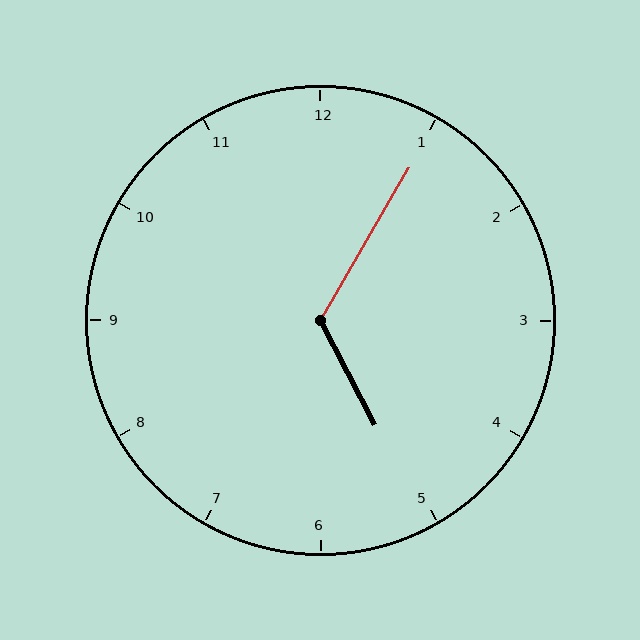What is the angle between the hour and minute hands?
Approximately 122 degrees.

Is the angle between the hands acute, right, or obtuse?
It is obtuse.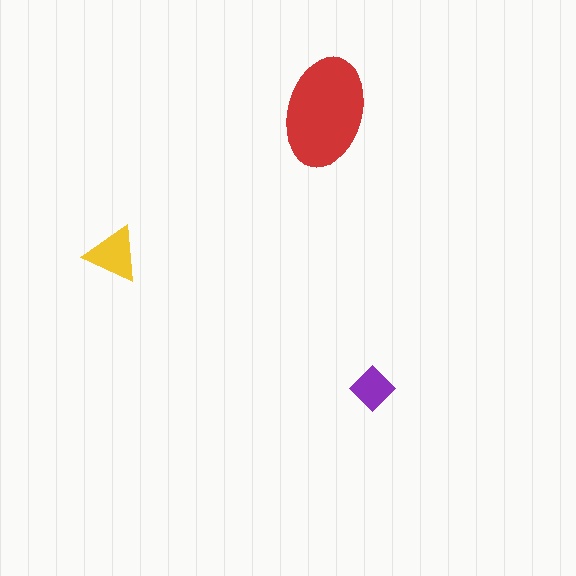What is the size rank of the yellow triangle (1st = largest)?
2nd.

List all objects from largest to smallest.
The red ellipse, the yellow triangle, the purple diamond.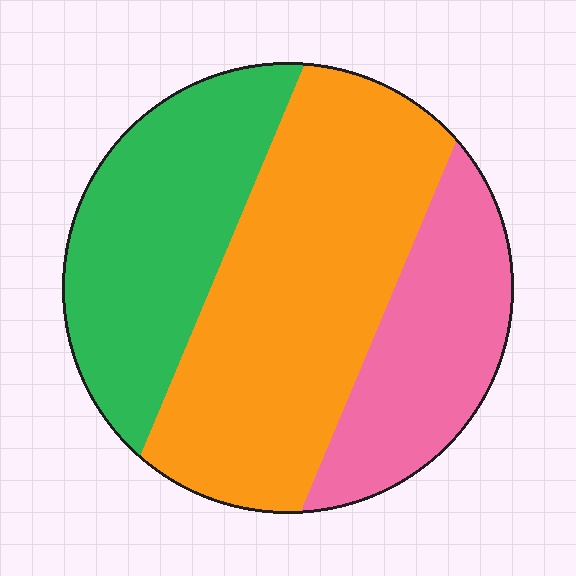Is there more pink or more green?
Green.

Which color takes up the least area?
Pink, at roughly 25%.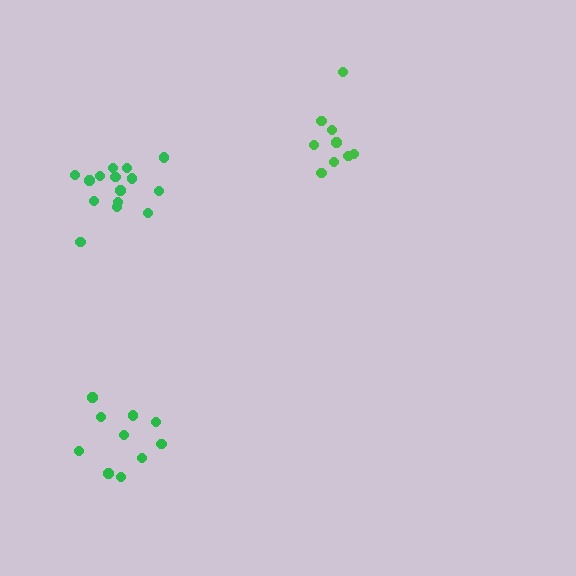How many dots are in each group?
Group 1: 9 dots, Group 2: 10 dots, Group 3: 15 dots (34 total).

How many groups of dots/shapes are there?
There are 3 groups.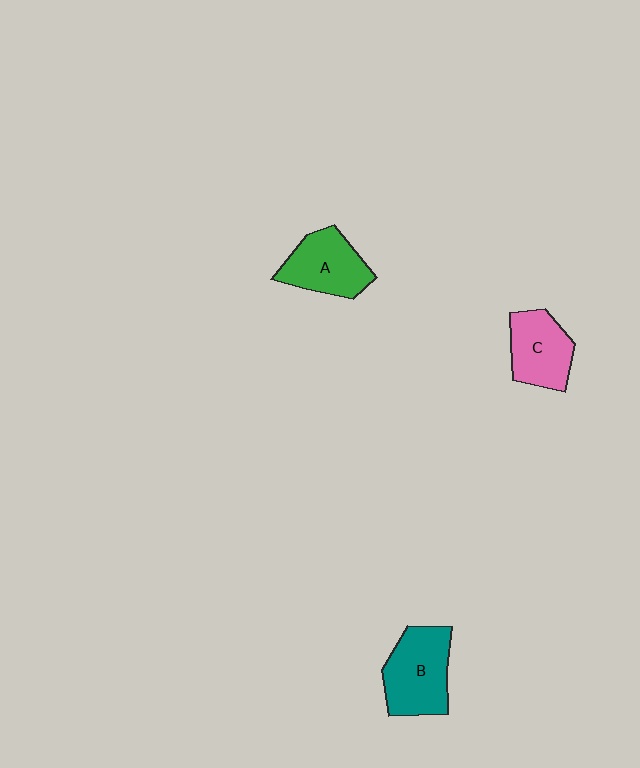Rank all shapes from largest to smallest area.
From largest to smallest: B (teal), A (green), C (pink).